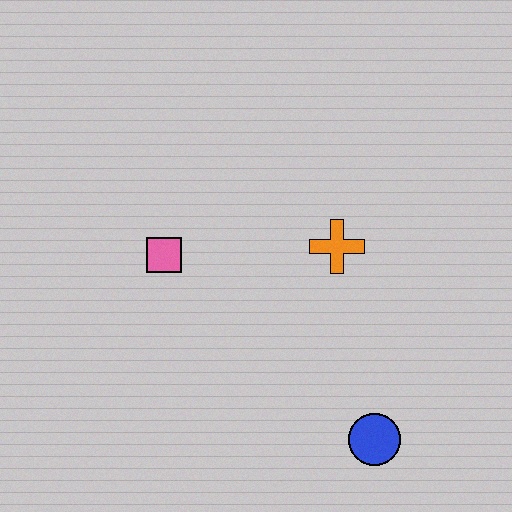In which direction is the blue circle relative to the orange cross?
The blue circle is below the orange cross.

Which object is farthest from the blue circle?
The pink square is farthest from the blue circle.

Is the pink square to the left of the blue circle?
Yes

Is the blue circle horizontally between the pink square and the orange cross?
No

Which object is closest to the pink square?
The orange cross is closest to the pink square.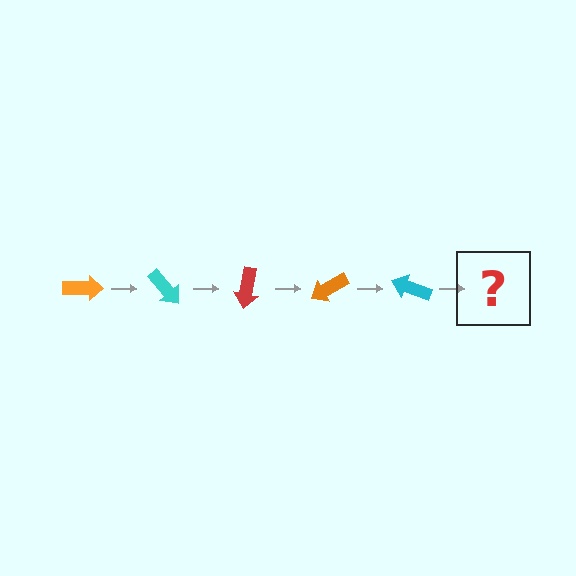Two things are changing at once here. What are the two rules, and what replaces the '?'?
The two rules are that it rotates 50 degrees each step and the color cycles through orange, cyan, and red. The '?' should be a red arrow, rotated 250 degrees from the start.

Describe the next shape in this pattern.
It should be a red arrow, rotated 250 degrees from the start.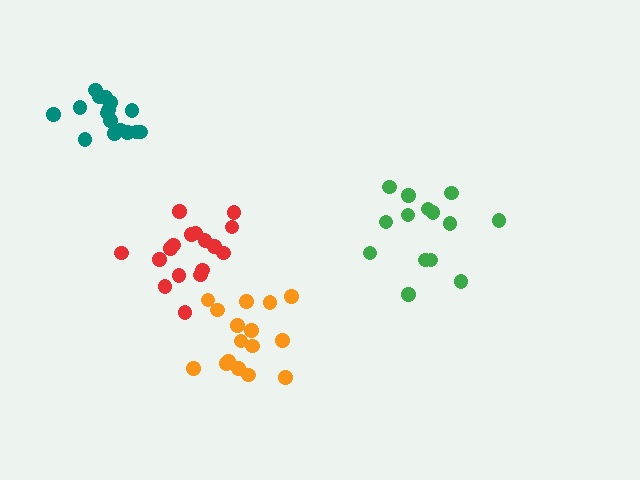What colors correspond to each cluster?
The clusters are colored: orange, green, teal, red.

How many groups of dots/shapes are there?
There are 4 groups.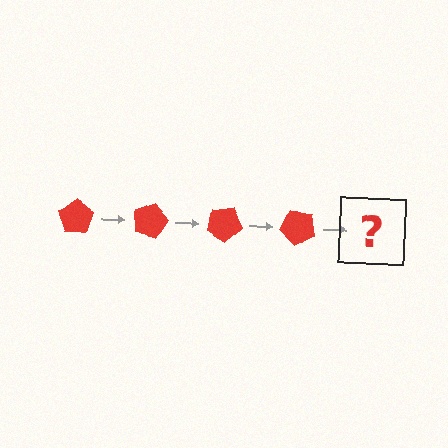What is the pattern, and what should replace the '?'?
The pattern is that the pentagon rotates 15 degrees each step. The '?' should be a red pentagon rotated 60 degrees.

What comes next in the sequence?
The next element should be a red pentagon rotated 60 degrees.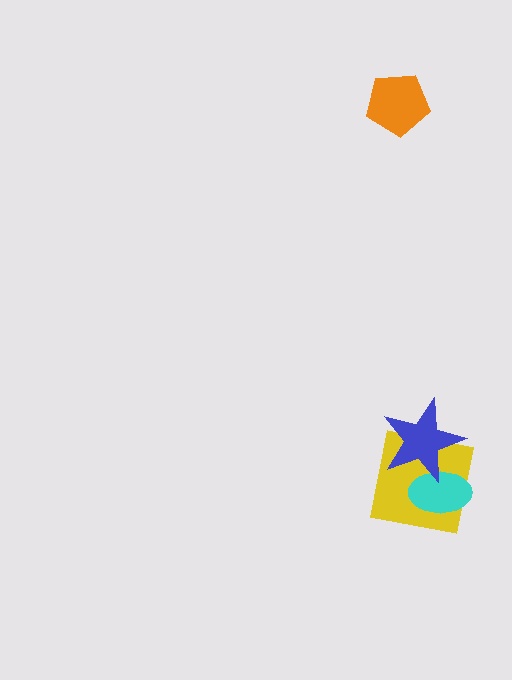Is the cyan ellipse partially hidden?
Yes, it is partially covered by another shape.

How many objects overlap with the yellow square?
2 objects overlap with the yellow square.